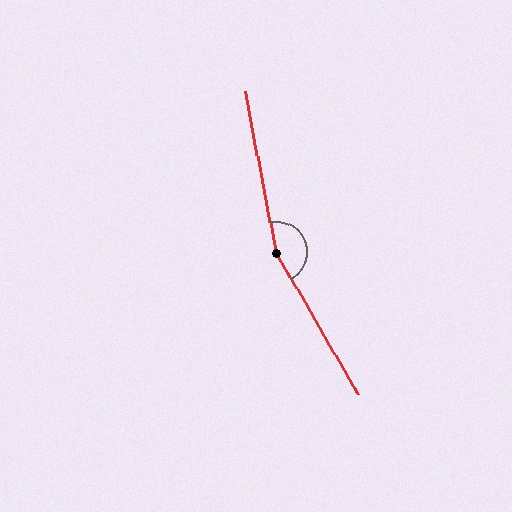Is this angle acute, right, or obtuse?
It is obtuse.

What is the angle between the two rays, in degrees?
Approximately 160 degrees.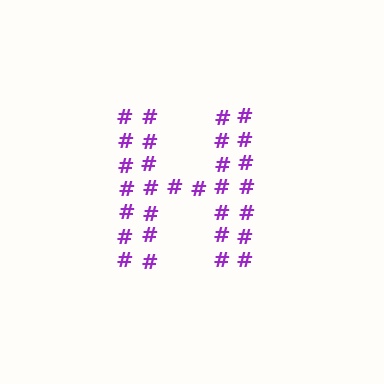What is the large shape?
The large shape is the letter H.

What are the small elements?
The small elements are hash symbols.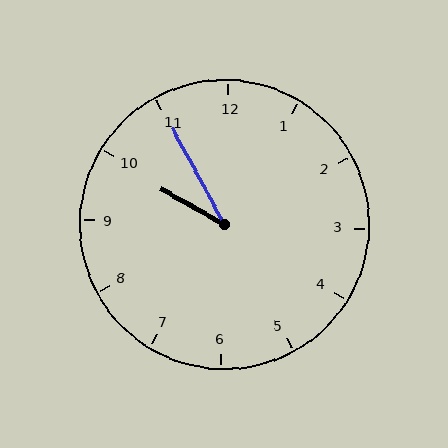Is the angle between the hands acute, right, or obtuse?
It is acute.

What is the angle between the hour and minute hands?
Approximately 32 degrees.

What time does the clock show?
9:55.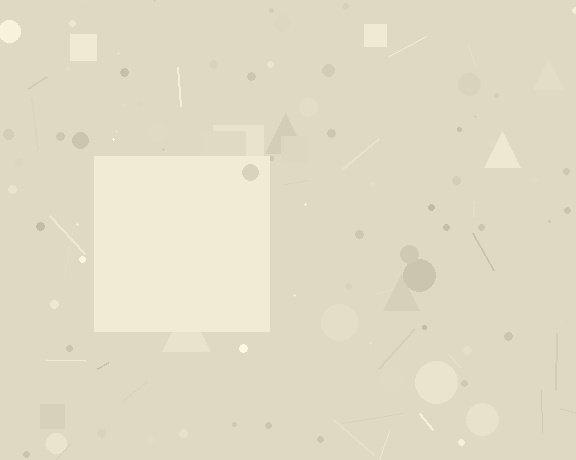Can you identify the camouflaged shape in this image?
The camouflaged shape is a square.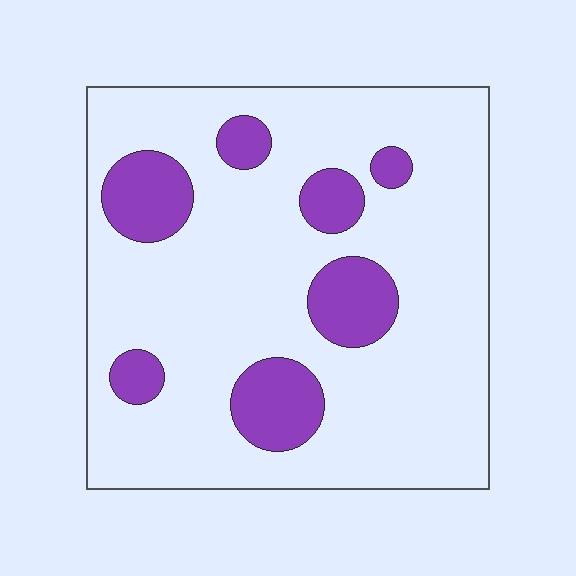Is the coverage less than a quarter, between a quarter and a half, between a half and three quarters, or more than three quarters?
Less than a quarter.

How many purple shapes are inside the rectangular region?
7.